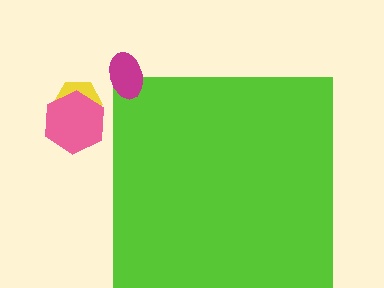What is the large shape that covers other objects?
A lime square.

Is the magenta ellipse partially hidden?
No, the magenta ellipse is fully visible.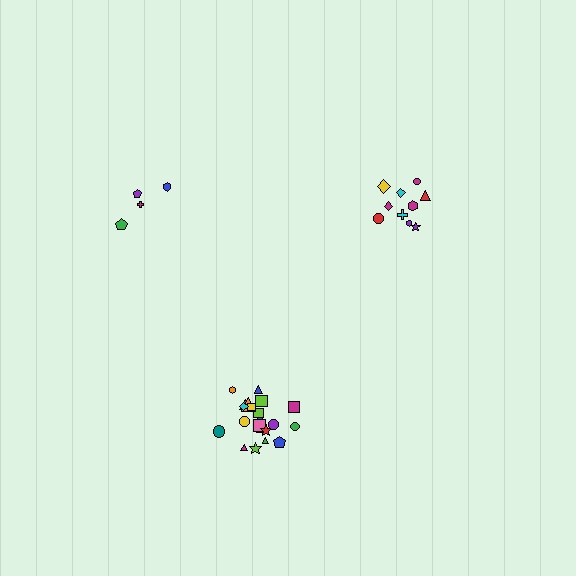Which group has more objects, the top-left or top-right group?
The top-right group.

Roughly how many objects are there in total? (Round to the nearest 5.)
Roughly 35 objects in total.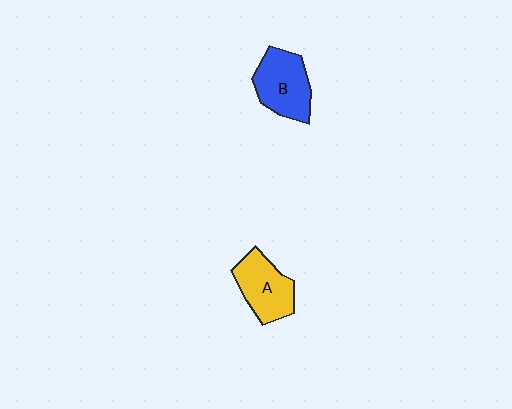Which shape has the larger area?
Shape B (blue).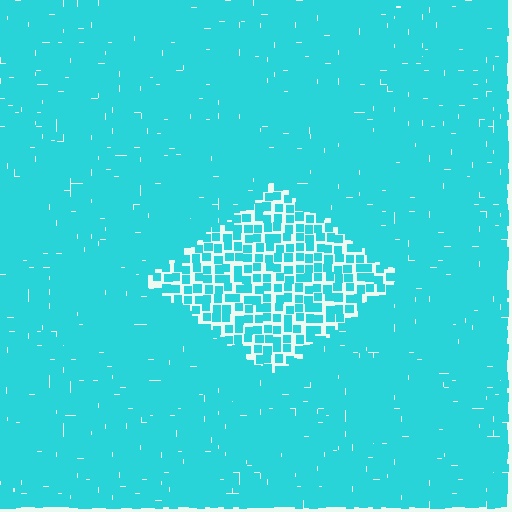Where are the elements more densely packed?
The elements are more densely packed outside the diamond boundary.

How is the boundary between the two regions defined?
The boundary is defined by a change in element density (approximately 2.1x ratio). All elements are the same color, size, and shape.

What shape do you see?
I see a diamond.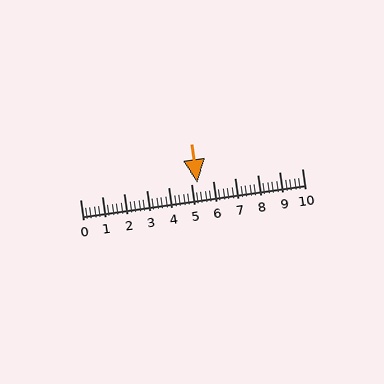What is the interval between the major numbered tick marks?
The major tick marks are spaced 1 units apart.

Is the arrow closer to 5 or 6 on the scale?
The arrow is closer to 5.